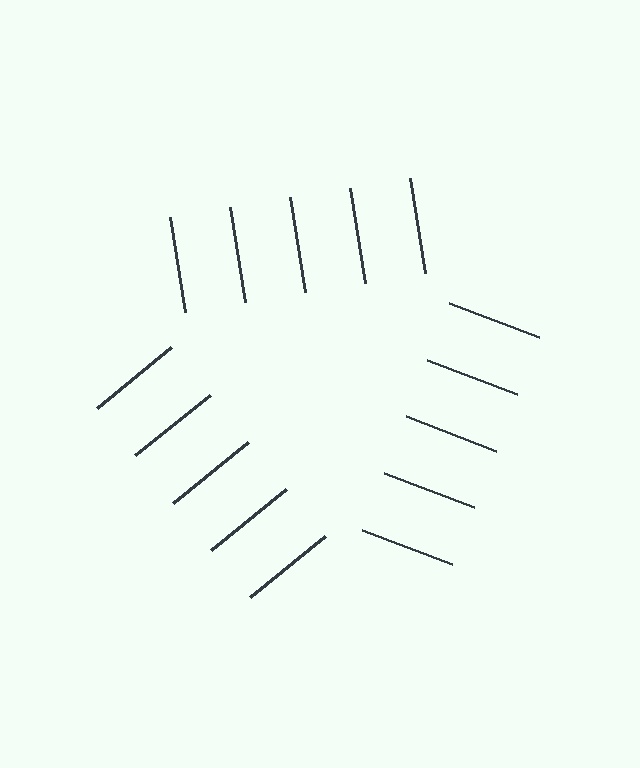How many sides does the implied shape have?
3 sides — the line-ends trace a triangle.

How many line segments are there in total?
15 — 5 along each of the 3 edges.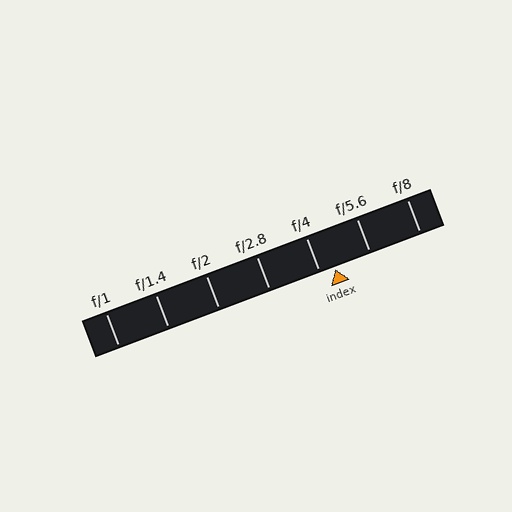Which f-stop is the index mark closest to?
The index mark is closest to f/4.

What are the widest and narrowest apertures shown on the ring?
The widest aperture shown is f/1 and the narrowest is f/8.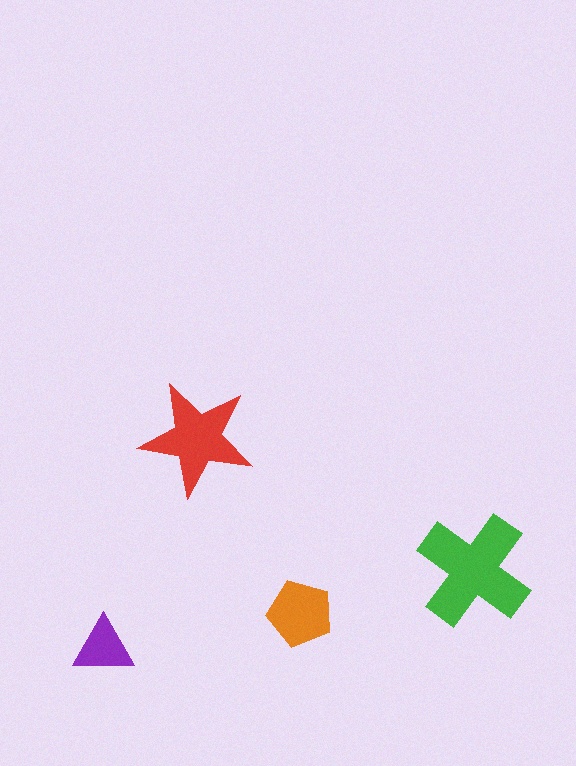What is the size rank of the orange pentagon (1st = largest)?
3rd.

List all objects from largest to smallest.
The green cross, the red star, the orange pentagon, the purple triangle.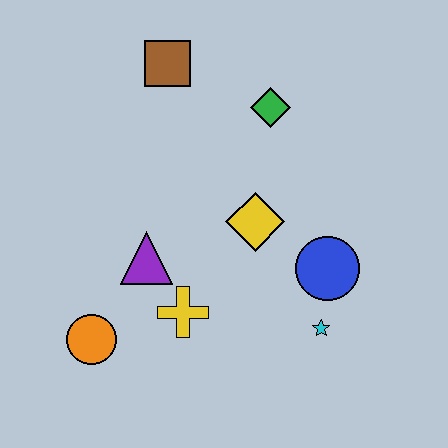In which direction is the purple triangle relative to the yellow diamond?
The purple triangle is to the left of the yellow diamond.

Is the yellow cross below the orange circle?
No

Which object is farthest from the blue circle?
The brown square is farthest from the blue circle.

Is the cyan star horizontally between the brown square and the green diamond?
No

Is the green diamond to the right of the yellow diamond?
Yes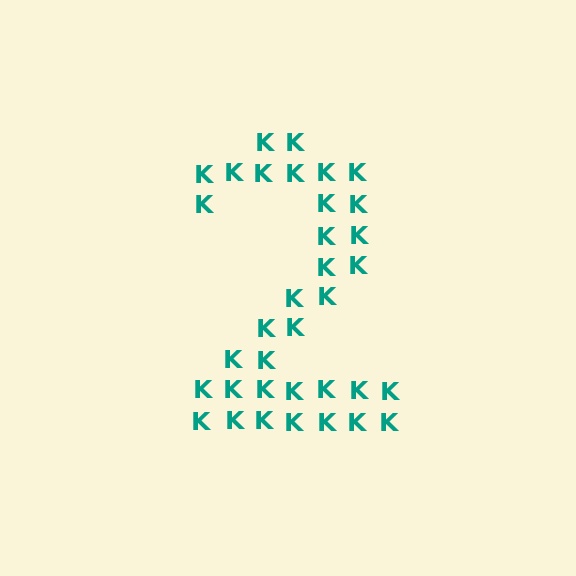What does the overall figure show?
The overall figure shows the digit 2.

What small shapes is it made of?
It is made of small letter K's.